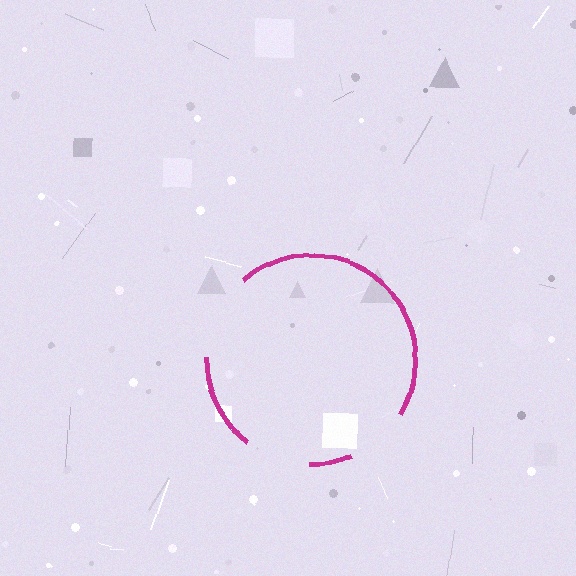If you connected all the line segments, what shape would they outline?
They would outline a circle.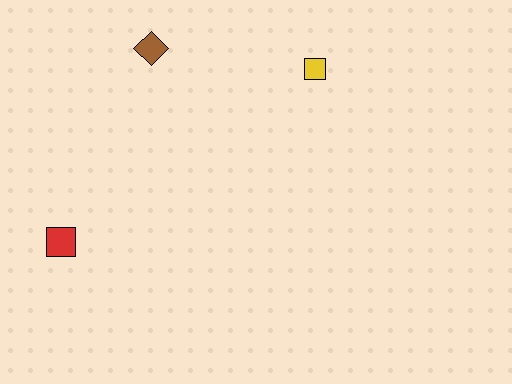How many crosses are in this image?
There are no crosses.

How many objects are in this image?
There are 3 objects.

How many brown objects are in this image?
There is 1 brown object.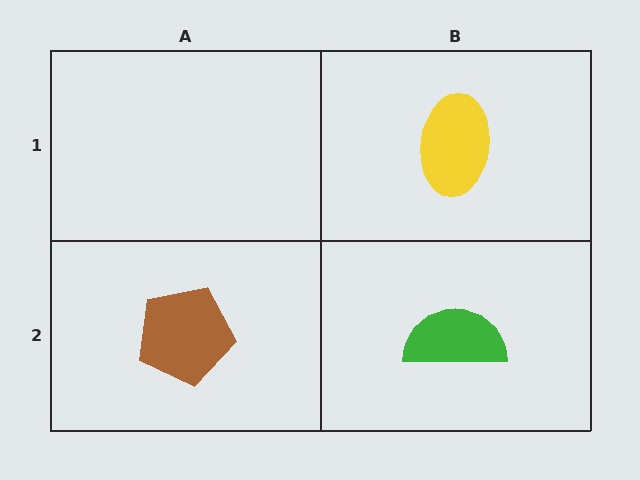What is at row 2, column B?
A green semicircle.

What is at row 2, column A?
A brown pentagon.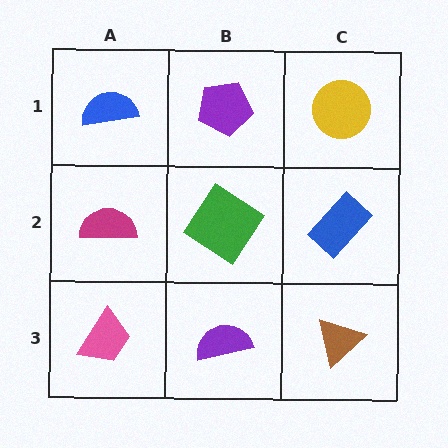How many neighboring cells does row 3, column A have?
2.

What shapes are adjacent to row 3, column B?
A green diamond (row 2, column B), a pink trapezoid (row 3, column A), a brown triangle (row 3, column C).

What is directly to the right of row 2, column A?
A green diamond.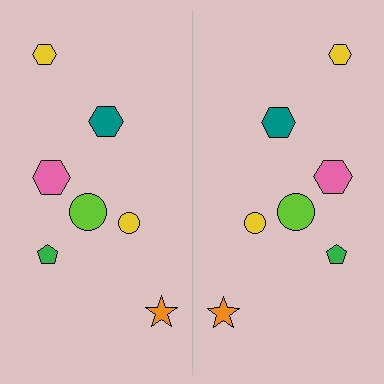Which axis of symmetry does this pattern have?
The pattern has a vertical axis of symmetry running through the center of the image.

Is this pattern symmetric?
Yes, this pattern has bilateral (reflection) symmetry.